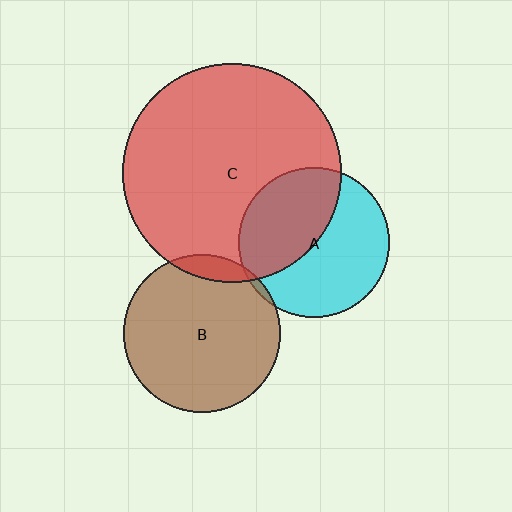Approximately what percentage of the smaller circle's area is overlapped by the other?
Approximately 5%.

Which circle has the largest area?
Circle C (red).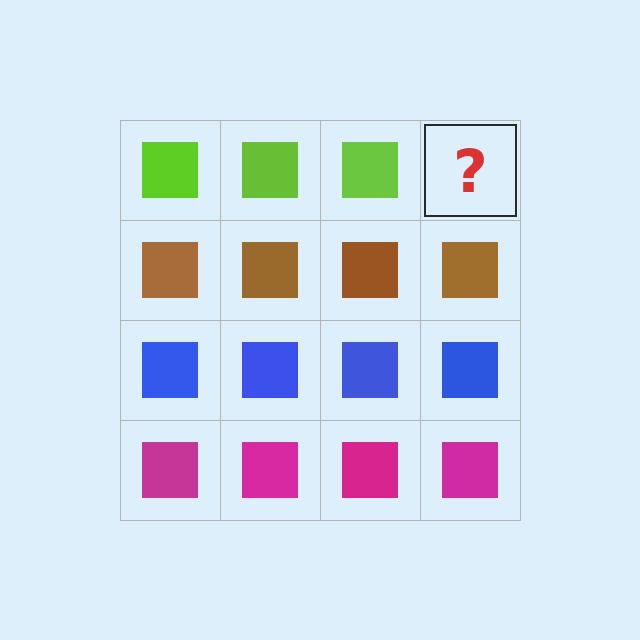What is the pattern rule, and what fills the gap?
The rule is that each row has a consistent color. The gap should be filled with a lime square.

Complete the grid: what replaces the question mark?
The question mark should be replaced with a lime square.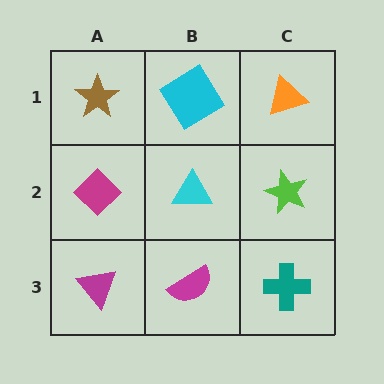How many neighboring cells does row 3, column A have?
2.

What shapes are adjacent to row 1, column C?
A lime star (row 2, column C), a cyan diamond (row 1, column B).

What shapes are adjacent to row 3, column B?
A cyan triangle (row 2, column B), a magenta triangle (row 3, column A), a teal cross (row 3, column C).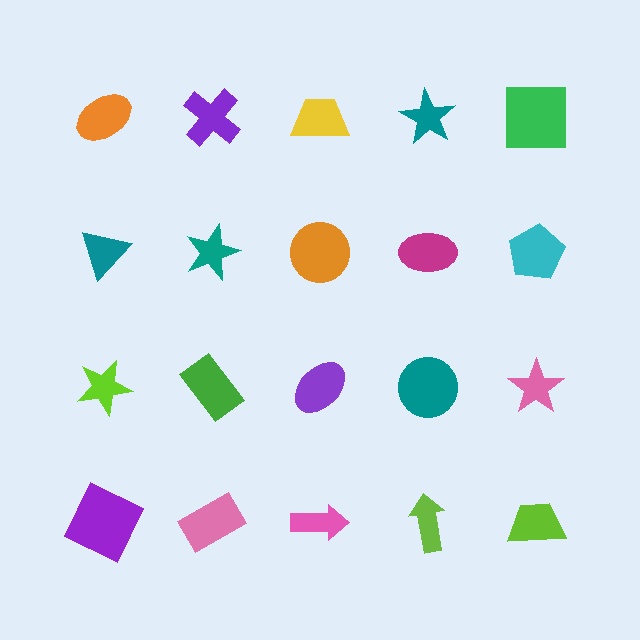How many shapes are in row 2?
5 shapes.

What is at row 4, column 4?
A lime arrow.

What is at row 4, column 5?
A lime trapezoid.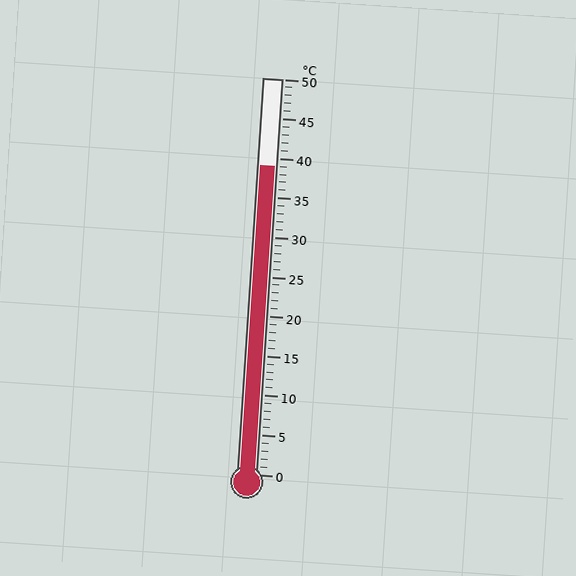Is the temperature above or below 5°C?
The temperature is above 5°C.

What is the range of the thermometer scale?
The thermometer scale ranges from 0°C to 50°C.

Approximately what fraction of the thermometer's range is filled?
The thermometer is filled to approximately 80% of its range.